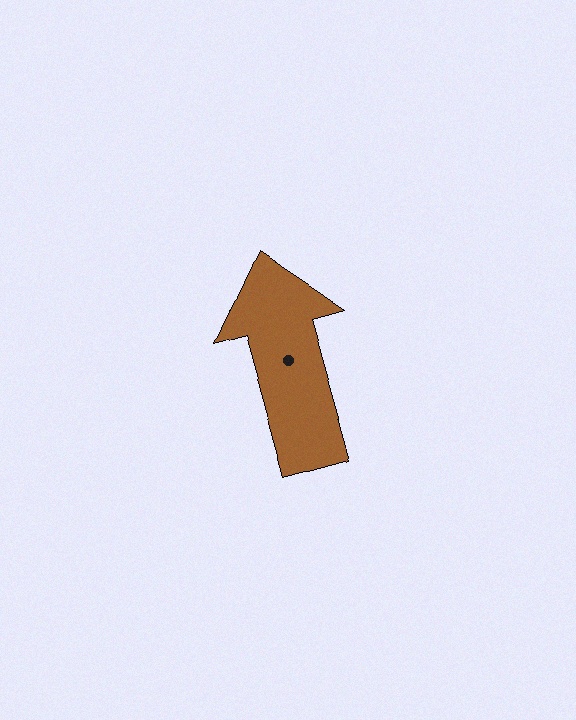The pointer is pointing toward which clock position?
Roughly 11 o'clock.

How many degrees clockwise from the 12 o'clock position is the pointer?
Approximately 344 degrees.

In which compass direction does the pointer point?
North.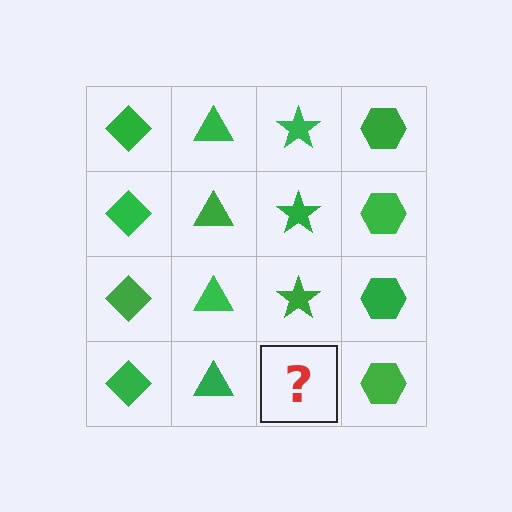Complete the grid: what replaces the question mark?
The question mark should be replaced with a green star.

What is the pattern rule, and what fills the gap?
The rule is that each column has a consistent shape. The gap should be filled with a green star.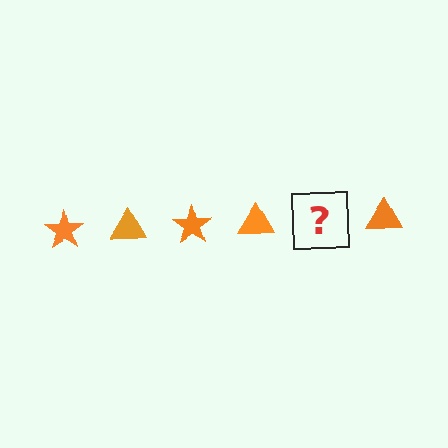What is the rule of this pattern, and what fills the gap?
The rule is that the pattern cycles through star, triangle shapes in orange. The gap should be filled with an orange star.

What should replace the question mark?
The question mark should be replaced with an orange star.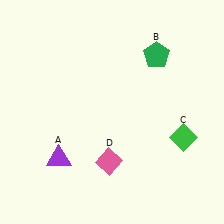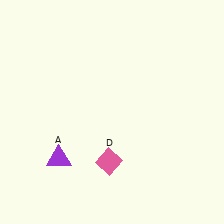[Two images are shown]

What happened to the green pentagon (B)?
The green pentagon (B) was removed in Image 2. It was in the top-right area of Image 1.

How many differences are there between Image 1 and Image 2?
There are 2 differences between the two images.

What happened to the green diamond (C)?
The green diamond (C) was removed in Image 2. It was in the bottom-right area of Image 1.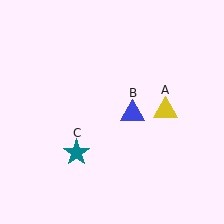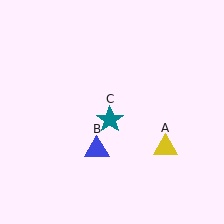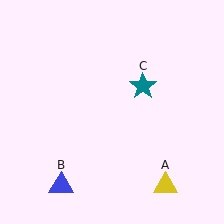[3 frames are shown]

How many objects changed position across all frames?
3 objects changed position: yellow triangle (object A), blue triangle (object B), teal star (object C).